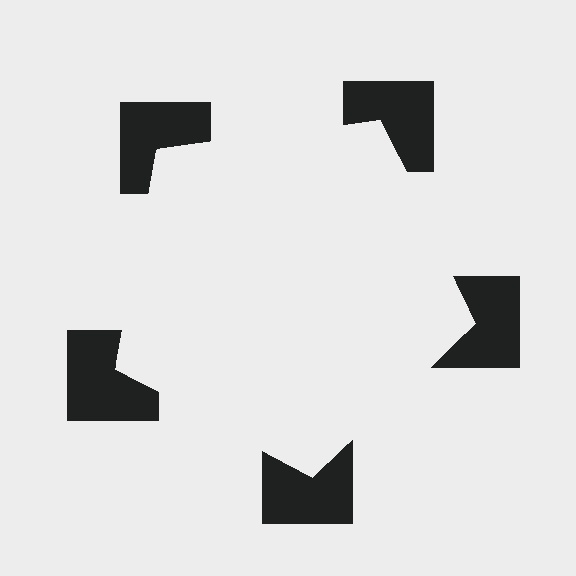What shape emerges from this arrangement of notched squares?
An illusory pentagon — its edges are inferred from the aligned wedge cuts in the notched squares, not physically drawn.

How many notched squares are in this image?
There are 5 — one at each vertex of the illusory pentagon.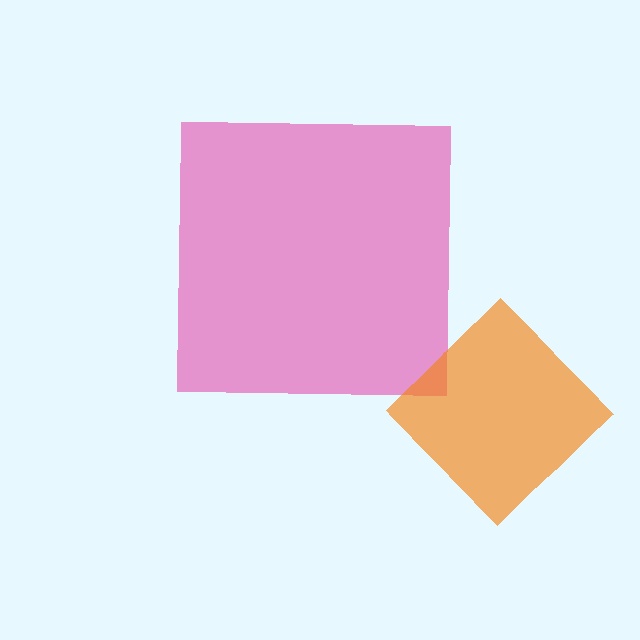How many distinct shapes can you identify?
There are 2 distinct shapes: a pink square, an orange diamond.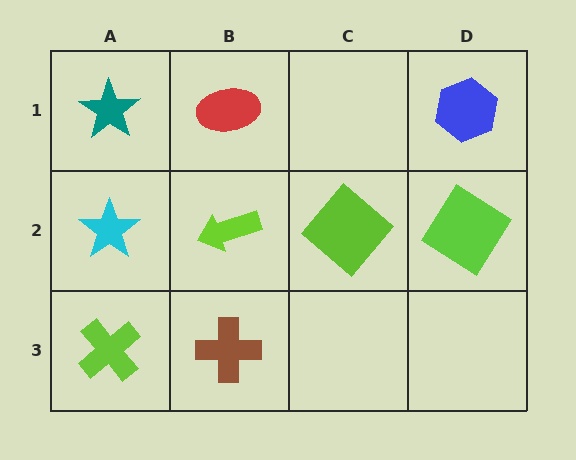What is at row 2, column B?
A lime arrow.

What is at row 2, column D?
A lime diamond.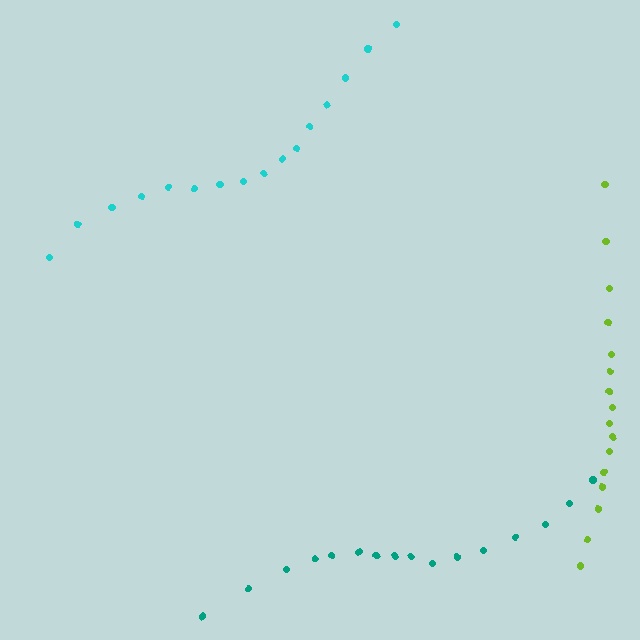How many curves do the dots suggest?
There are 3 distinct paths.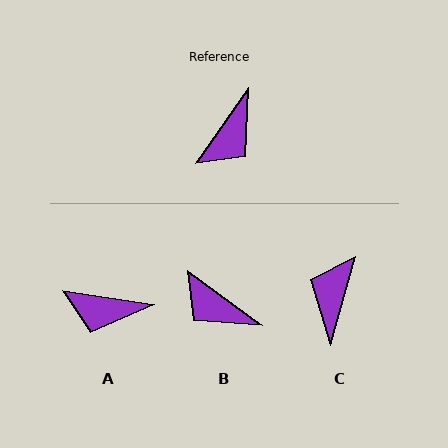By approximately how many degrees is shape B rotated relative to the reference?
Approximately 92 degrees clockwise.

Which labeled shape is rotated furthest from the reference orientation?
C, about 161 degrees away.